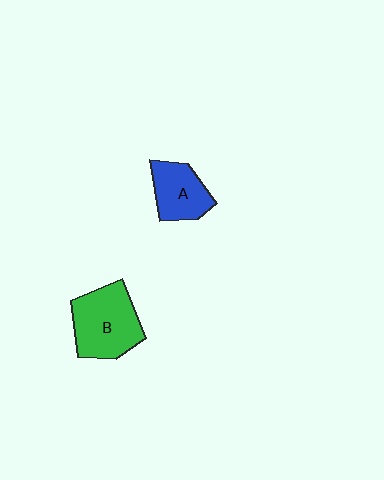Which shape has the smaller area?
Shape A (blue).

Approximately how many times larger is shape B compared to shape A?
Approximately 1.5 times.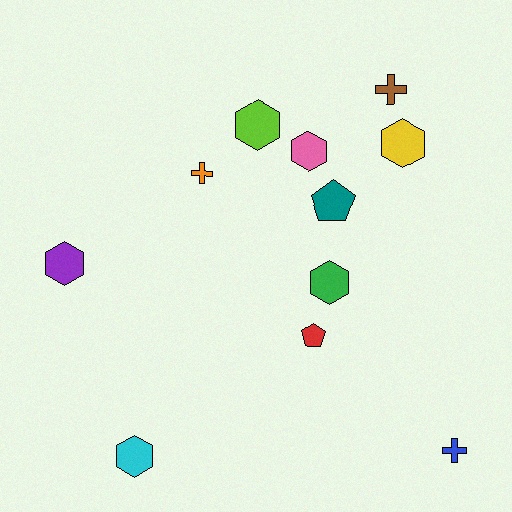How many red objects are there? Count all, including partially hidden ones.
There is 1 red object.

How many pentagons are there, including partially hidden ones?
There are 2 pentagons.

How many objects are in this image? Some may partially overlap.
There are 11 objects.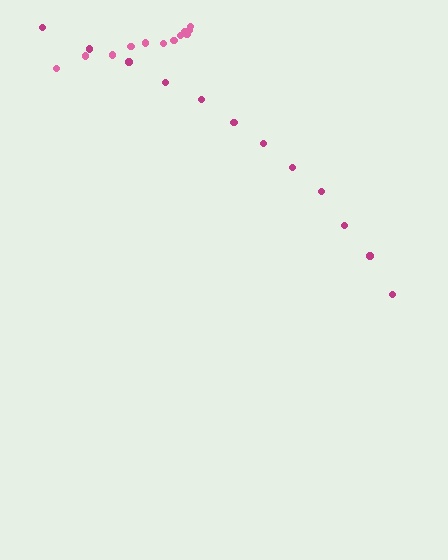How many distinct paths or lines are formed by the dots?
There are 2 distinct paths.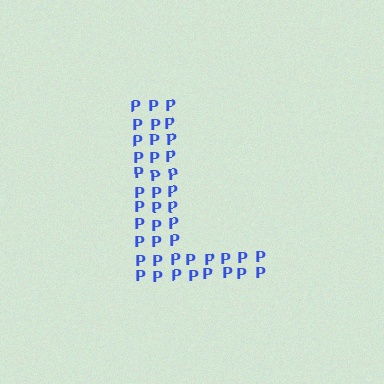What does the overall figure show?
The overall figure shows the letter L.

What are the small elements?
The small elements are letter P's.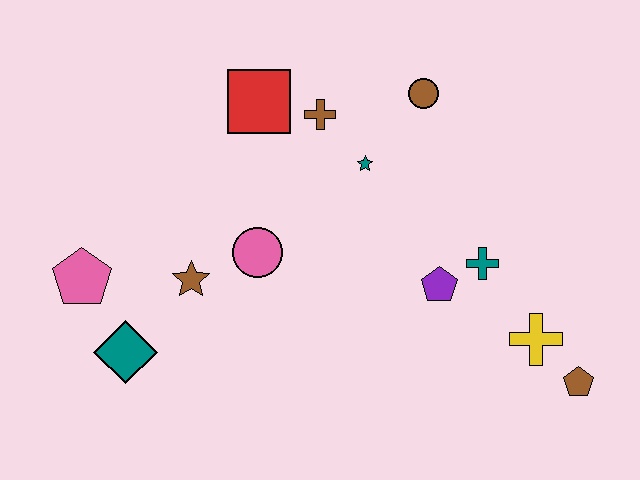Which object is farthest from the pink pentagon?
The brown pentagon is farthest from the pink pentagon.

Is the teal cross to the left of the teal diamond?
No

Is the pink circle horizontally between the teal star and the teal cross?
No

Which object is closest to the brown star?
The pink circle is closest to the brown star.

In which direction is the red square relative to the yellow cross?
The red square is to the left of the yellow cross.